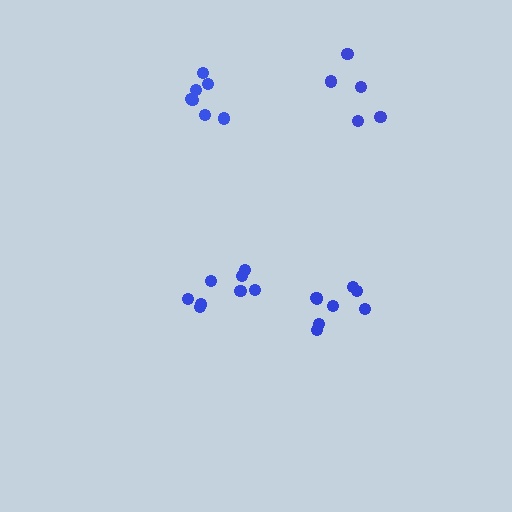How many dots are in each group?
Group 1: 7 dots, Group 2: 5 dots, Group 3: 8 dots, Group 4: 8 dots (28 total).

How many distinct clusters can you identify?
There are 4 distinct clusters.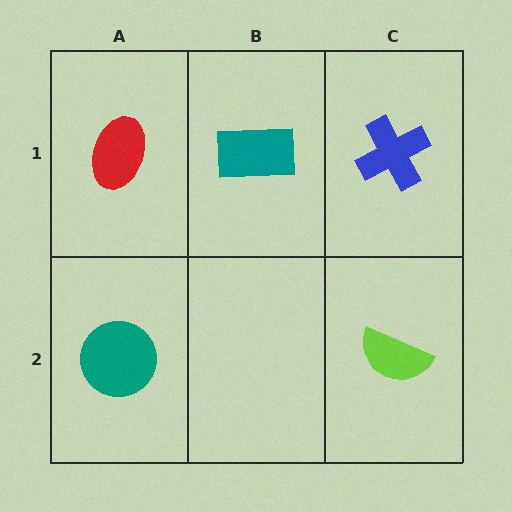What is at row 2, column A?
A teal circle.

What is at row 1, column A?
A red ellipse.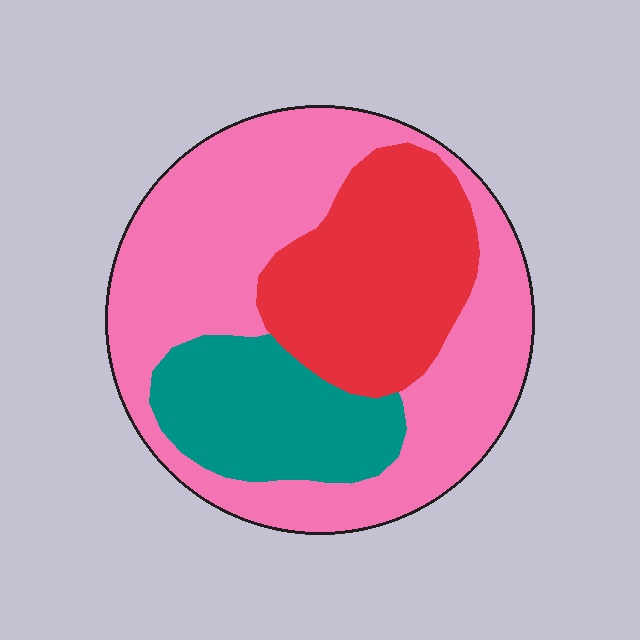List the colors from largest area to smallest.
From largest to smallest: pink, red, teal.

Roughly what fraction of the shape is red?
Red covers roughly 25% of the shape.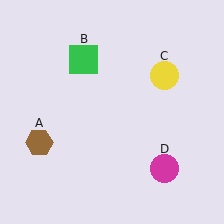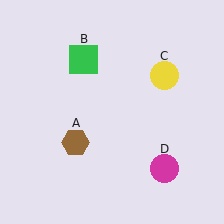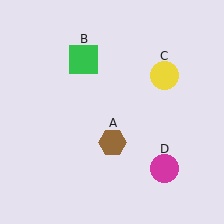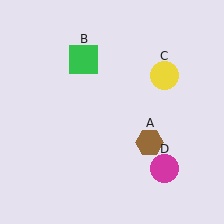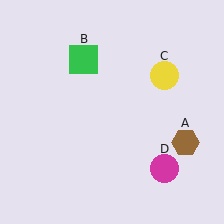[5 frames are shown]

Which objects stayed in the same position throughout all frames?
Green square (object B) and yellow circle (object C) and magenta circle (object D) remained stationary.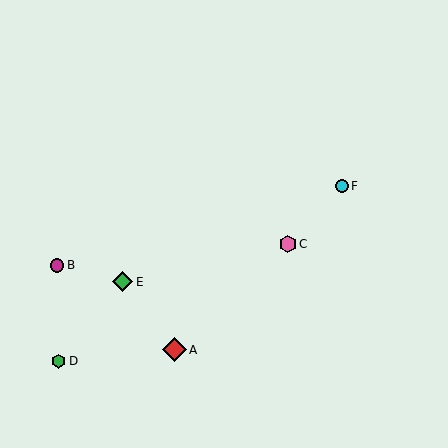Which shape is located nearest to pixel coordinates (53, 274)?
The magenta circle (labeled B) at (57, 265) is nearest to that location.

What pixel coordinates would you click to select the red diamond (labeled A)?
Click at (174, 350) to select the red diamond A.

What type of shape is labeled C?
Shape C is a pink hexagon.